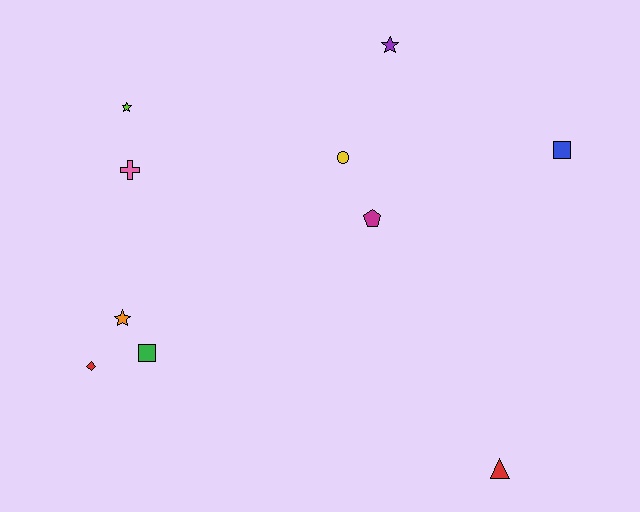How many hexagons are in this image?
There are no hexagons.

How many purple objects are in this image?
There is 1 purple object.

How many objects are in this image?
There are 10 objects.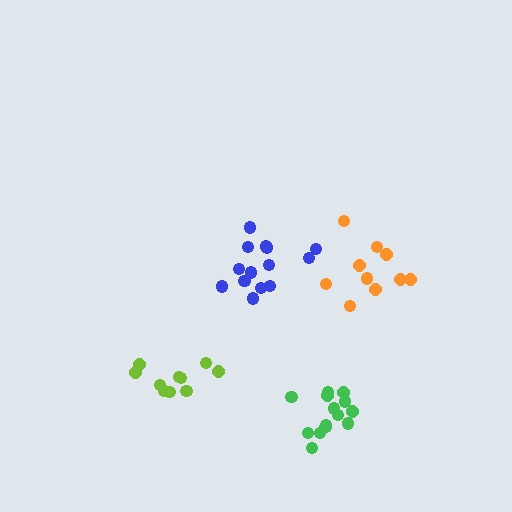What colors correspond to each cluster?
The clusters are colored: blue, green, lime, orange.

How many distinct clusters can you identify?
There are 4 distinct clusters.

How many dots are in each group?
Group 1: 14 dots, Group 2: 14 dots, Group 3: 10 dots, Group 4: 10 dots (48 total).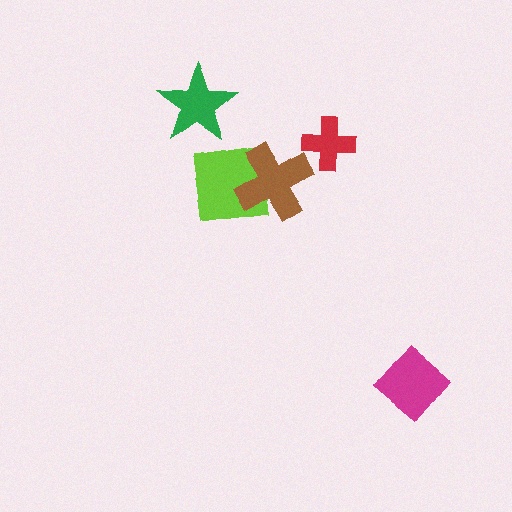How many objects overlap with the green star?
0 objects overlap with the green star.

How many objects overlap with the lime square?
1 object overlaps with the lime square.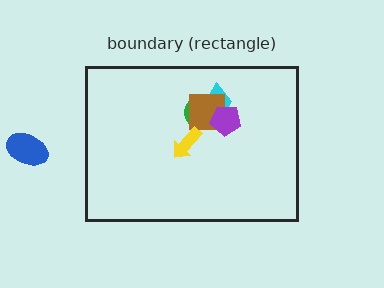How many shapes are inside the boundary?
5 inside, 1 outside.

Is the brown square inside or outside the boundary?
Inside.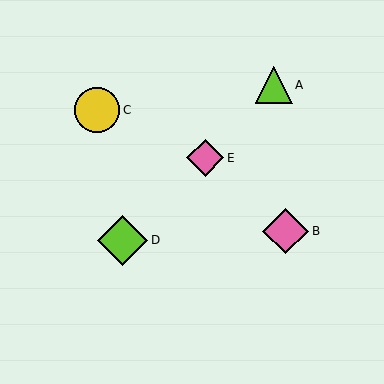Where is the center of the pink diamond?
The center of the pink diamond is at (205, 158).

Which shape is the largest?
The lime diamond (labeled D) is the largest.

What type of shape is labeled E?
Shape E is a pink diamond.